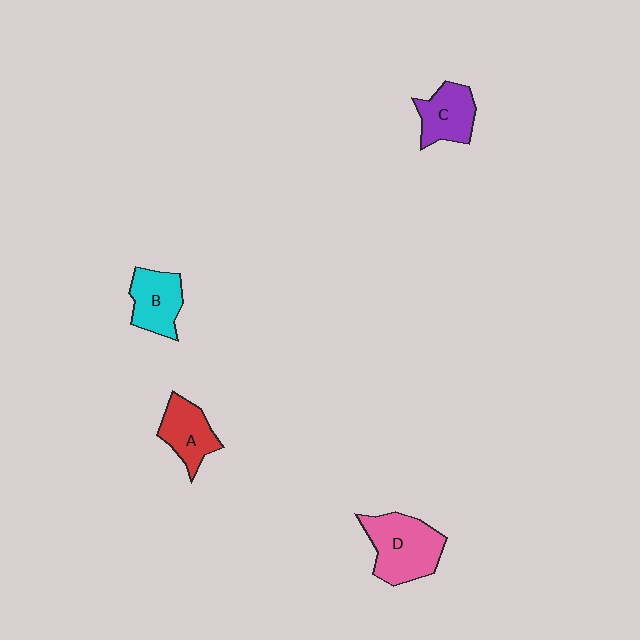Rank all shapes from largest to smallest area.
From largest to smallest: D (pink), B (cyan), C (purple), A (red).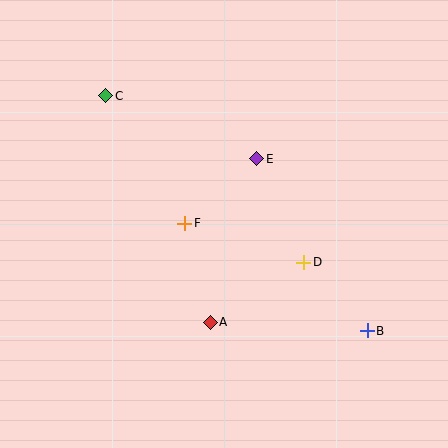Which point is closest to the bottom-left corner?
Point A is closest to the bottom-left corner.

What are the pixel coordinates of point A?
Point A is at (210, 322).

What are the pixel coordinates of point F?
Point F is at (185, 223).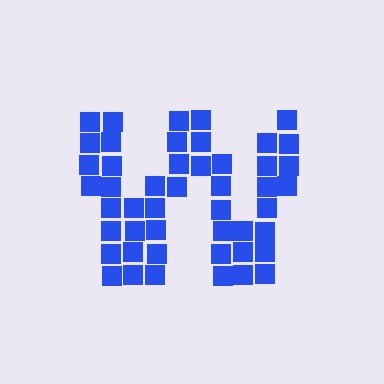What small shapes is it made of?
It is made of small squares.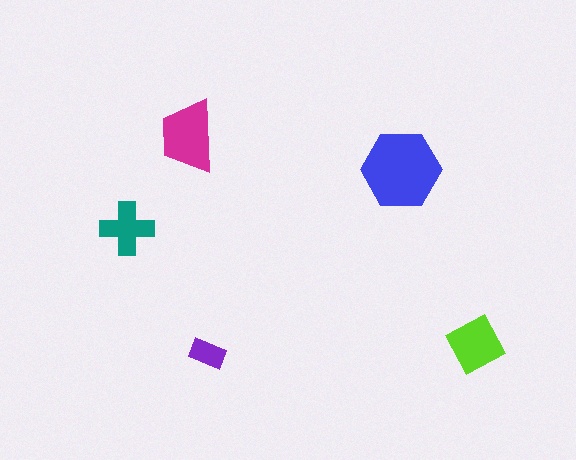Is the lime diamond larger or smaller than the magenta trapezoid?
Smaller.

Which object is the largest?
The blue hexagon.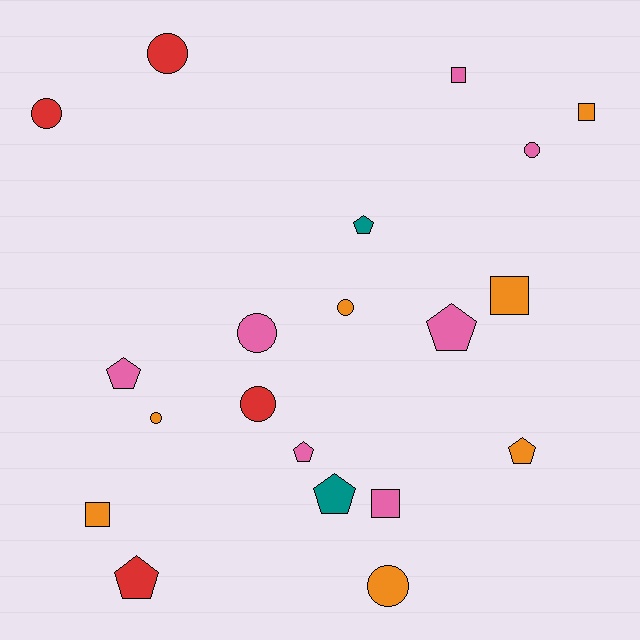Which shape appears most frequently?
Circle, with 8 objects.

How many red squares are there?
There are no red squares.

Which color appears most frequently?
Pink, with 7 objects.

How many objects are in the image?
There are 20 objects.